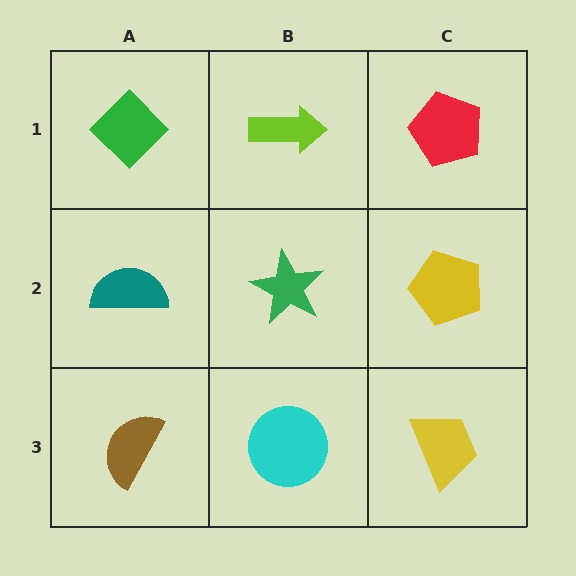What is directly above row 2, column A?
A green diamond.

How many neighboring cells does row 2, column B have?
4.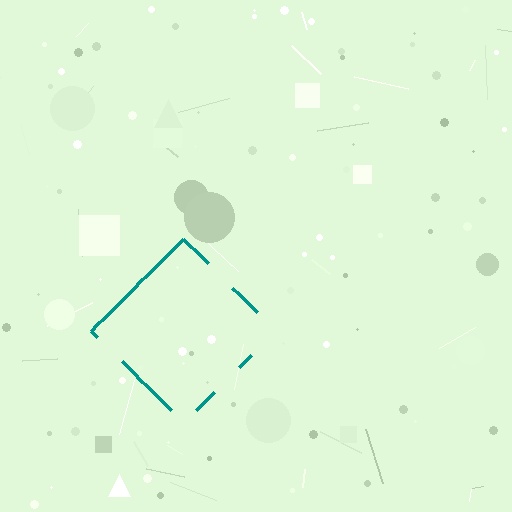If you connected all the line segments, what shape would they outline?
They would outline a diamond.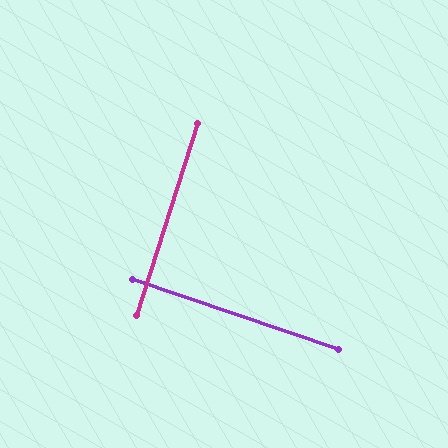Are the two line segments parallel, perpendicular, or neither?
Perpendicular — they meet at approximately 89°.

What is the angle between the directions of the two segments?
Approximately 89 degrees.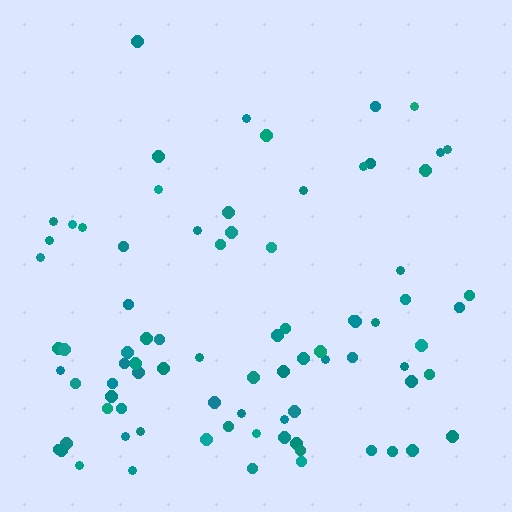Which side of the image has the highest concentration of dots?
The bottom.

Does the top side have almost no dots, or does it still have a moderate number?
Still a moderate number, just noticeably fewer than the bottom.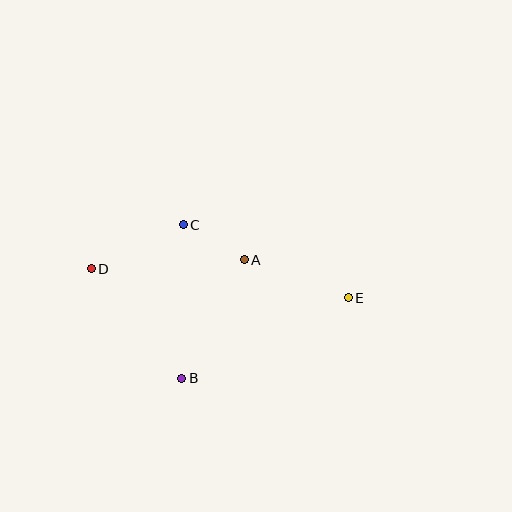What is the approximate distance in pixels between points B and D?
The distance between B and D is approximately 142 pixels.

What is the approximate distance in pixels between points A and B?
The distance between A and B is approximately 134 pixels.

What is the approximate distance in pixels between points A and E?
The distance between A and E is approximately 111 pixels.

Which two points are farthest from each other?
Points D and E are farthest from each other.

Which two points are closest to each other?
Points A and C are closest to each other.